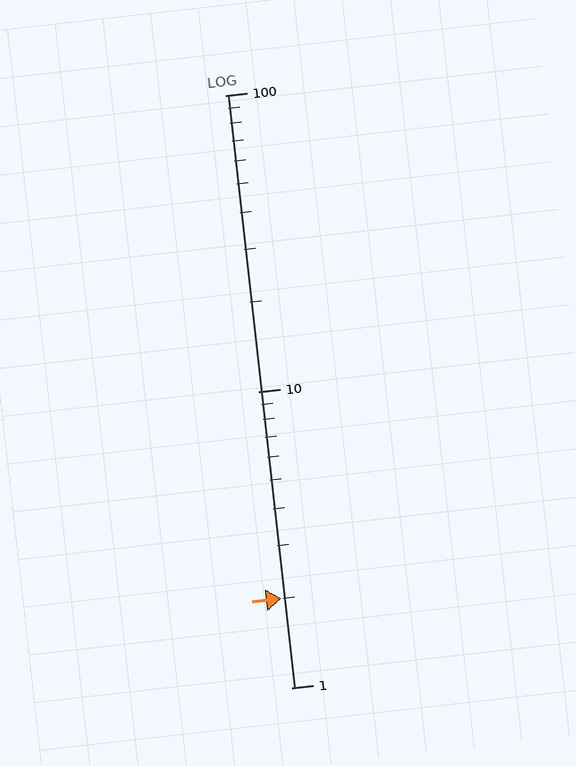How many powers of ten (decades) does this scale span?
The scale spans 2 decades, from 1 to 100.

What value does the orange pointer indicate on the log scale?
The pointer indicates approximately 2.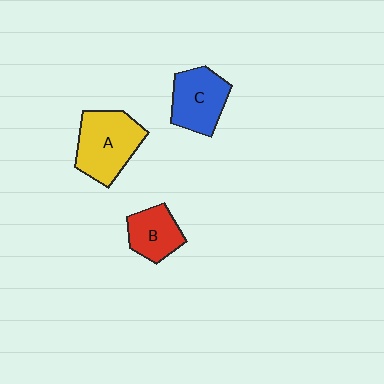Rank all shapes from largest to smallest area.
From largest to smallest: A (yellow), C (blue), B (red).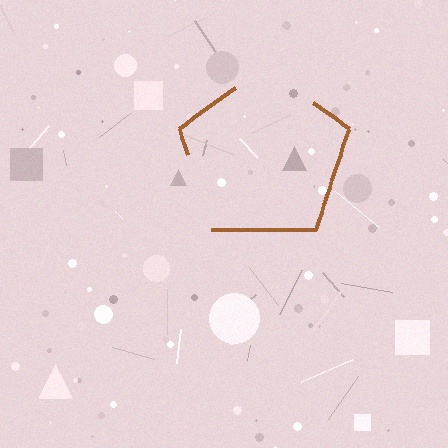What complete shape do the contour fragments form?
The contour fragments form a pentagon.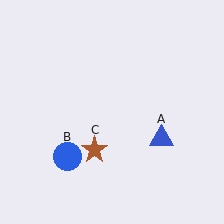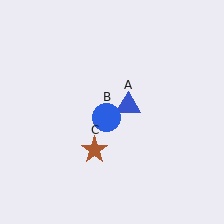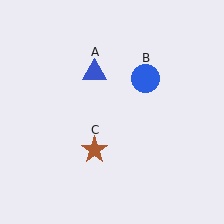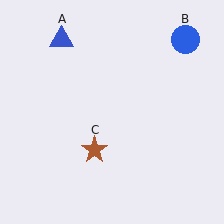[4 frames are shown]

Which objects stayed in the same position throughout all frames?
Brown star (object C) remained stationary.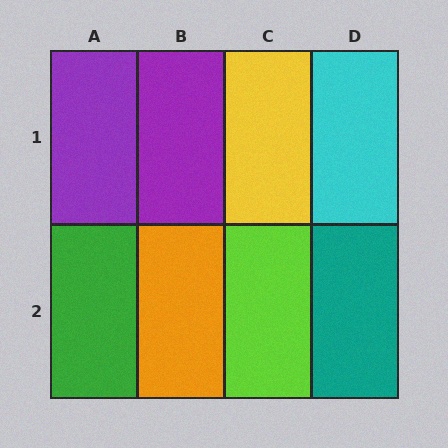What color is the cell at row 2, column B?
Orange.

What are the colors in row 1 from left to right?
Purple, purple, yellow, cyan.